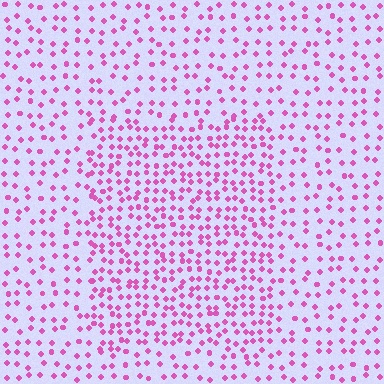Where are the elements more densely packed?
The elements are more densely packed inside the rectangle boundary.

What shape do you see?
I see a rectangle.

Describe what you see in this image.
The image contains small pink elements arranged at two different densities. A rectangle-shaped region is visible where the elements are more densely packed than the surrounding area.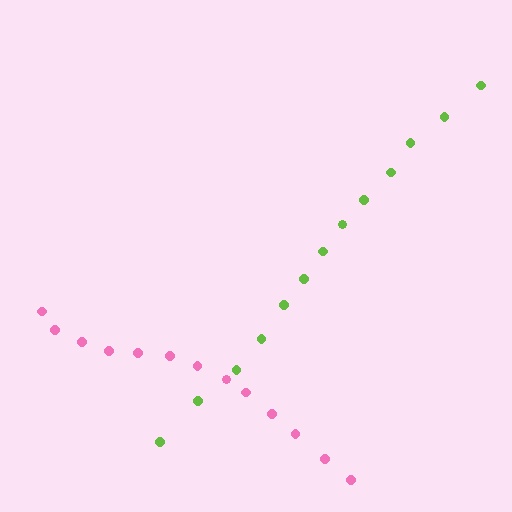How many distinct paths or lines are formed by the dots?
There are 2 distinct paths.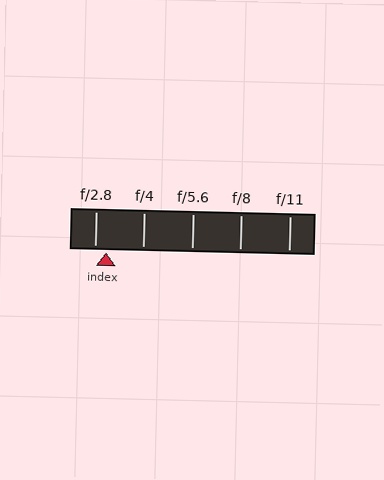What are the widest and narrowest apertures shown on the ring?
The widest aperture shown is f/2.8 and the narrowest is f/11.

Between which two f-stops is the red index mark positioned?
The index mark is between f/2.8 and f/4.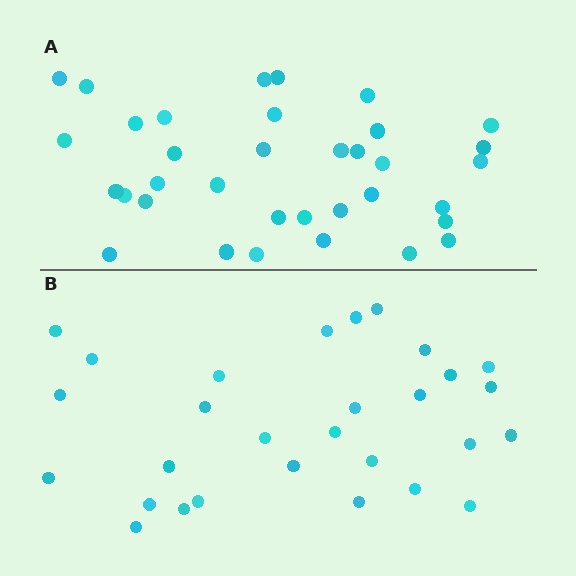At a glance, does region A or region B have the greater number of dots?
Region A (the top region) has more dots.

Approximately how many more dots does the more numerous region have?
Region A has about 6 more dots than region B.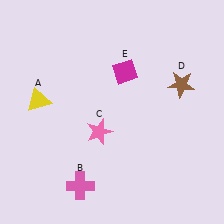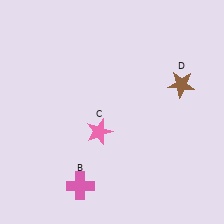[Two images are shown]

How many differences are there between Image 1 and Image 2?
There are 2 differences between the two images.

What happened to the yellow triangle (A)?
The yellow triangle (A) was removed in Image 2. It was in the top-left area of Image 1.